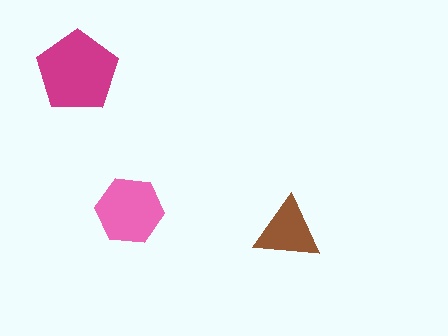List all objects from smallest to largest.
The brown triangle, the pink hexagon, the magenta pentagon.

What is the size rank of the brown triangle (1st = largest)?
3rd.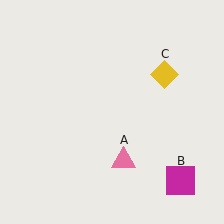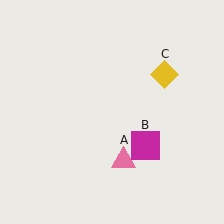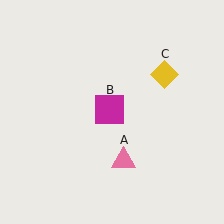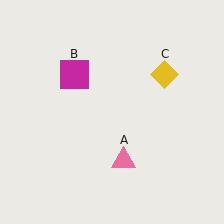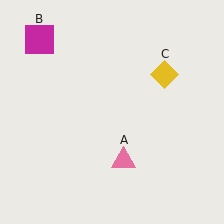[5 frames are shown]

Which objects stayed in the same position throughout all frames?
Pink triangle (object A) and yellow diamond (object C) remained stationary.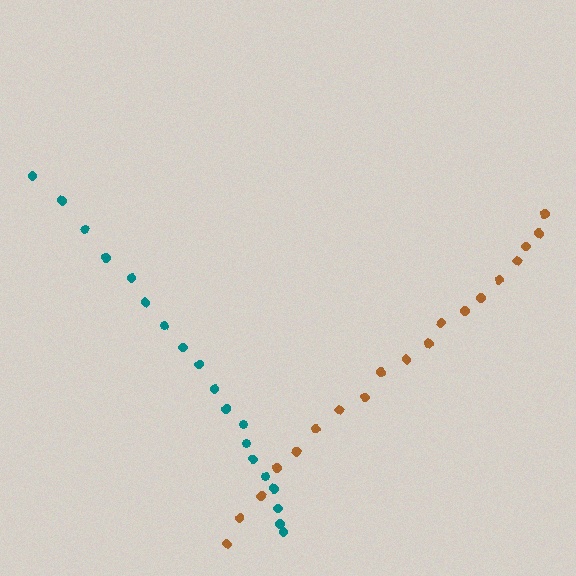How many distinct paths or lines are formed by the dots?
There are 2 distinct paths.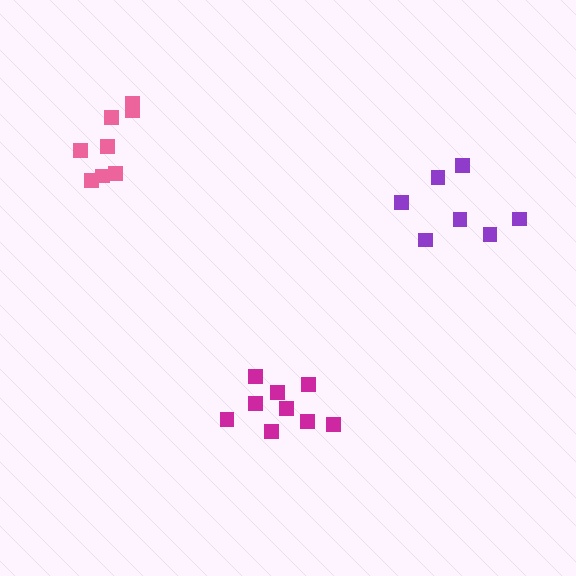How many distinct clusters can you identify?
There are 3 distinct clusters.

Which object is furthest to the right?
The purple cluster is rightmost.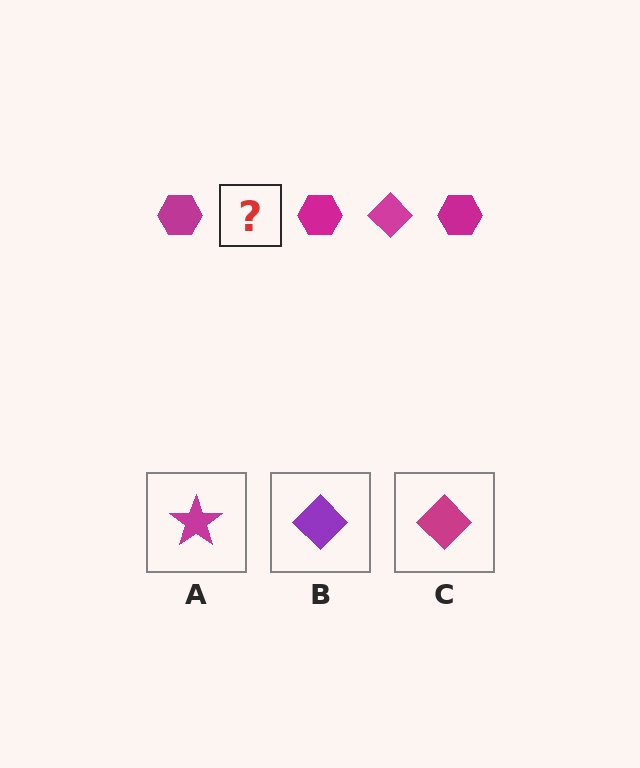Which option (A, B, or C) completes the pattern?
C.